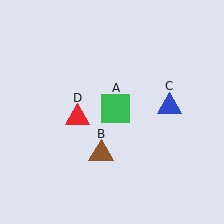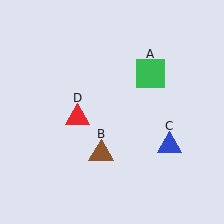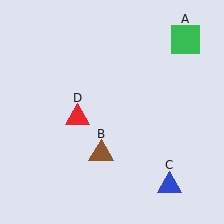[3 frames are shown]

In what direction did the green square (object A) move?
The green square (object A) moved up and to the right.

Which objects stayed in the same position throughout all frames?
Brown triangle (object B) and red triangle (object D) remained stationary.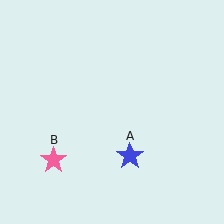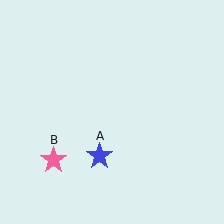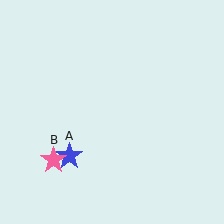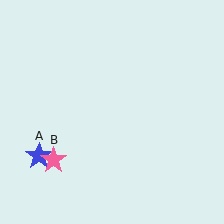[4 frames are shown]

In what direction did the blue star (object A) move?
The blue star (object A) moved left.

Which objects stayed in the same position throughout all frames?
Pink star (object B) remained stationary.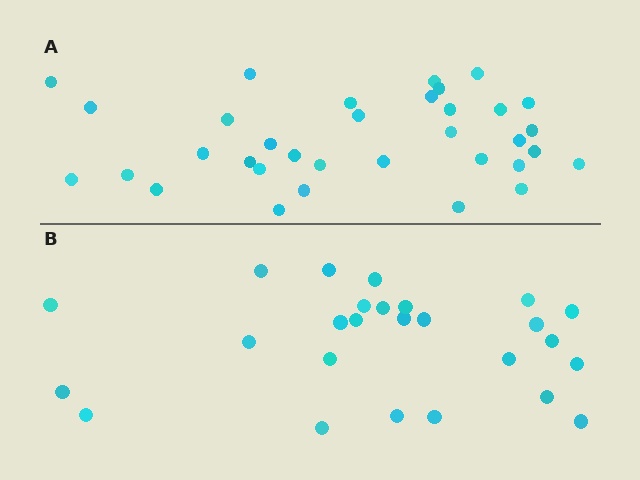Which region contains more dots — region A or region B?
Region A (the top region) has more dots.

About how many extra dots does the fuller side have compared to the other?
Region A has roughly 8 or so more dots than region B.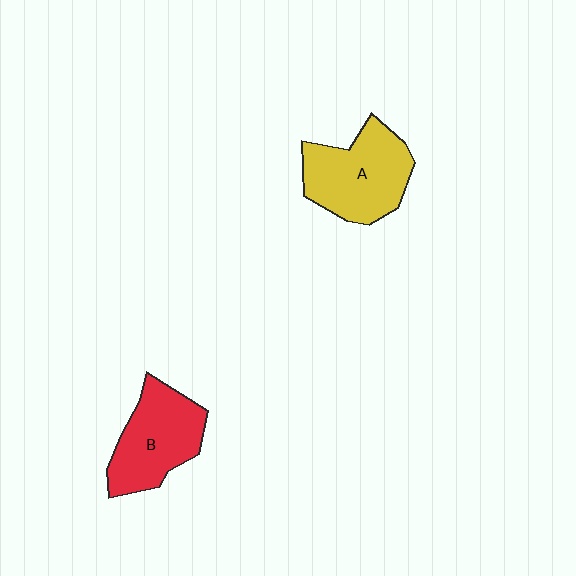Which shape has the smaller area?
Shape B (red).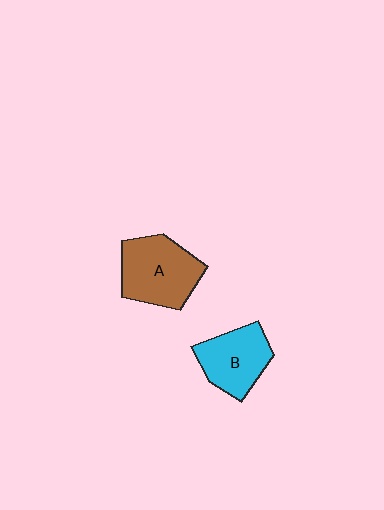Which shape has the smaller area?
Shape B (cyan).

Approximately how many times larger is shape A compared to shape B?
Approximately 1.2 times.